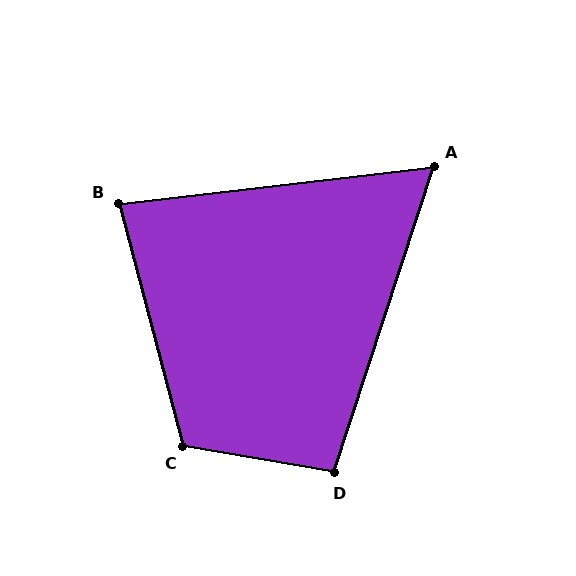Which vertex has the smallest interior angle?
A, at approximately 65 degrees.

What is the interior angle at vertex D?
Approximately 98 degrees (obtuse).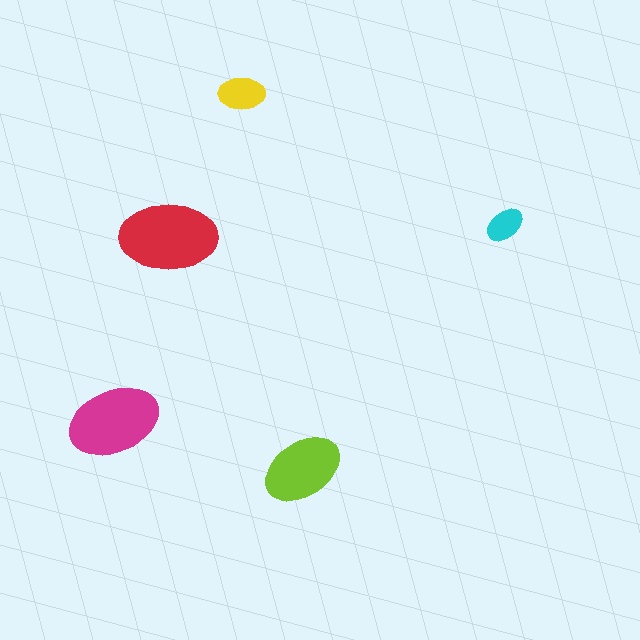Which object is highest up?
The yellow ellipse is topmost.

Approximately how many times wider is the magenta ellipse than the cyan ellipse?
About 2.5 times wider.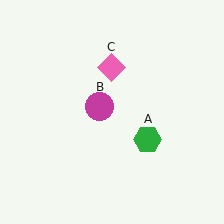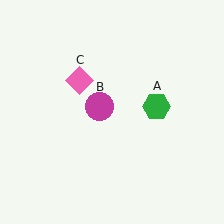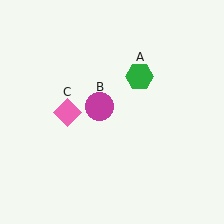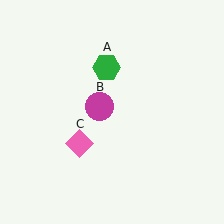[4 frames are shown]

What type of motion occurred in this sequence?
The green hexagon (object A), pink diamond (object C) rotated counterclockwise around the center of the scene.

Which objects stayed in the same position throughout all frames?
Magenta circle (object B) remained stationary.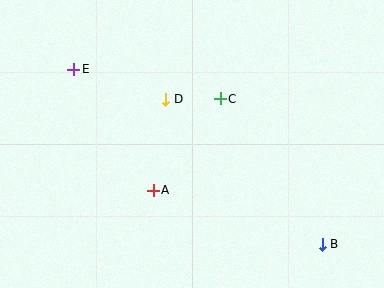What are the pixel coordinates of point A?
Point A is at (153, 190).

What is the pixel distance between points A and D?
The distance between A and D is 92 pixels.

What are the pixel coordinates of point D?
Point D is at (166, 99).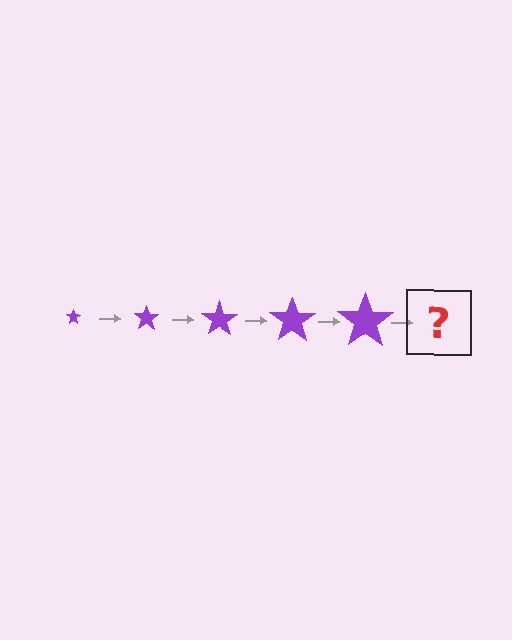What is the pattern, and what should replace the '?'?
The pattern is that the star gets progressively larger each step. The '?' should be a purple star, larger than the previous one.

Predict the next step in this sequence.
The next step is a purple star, larger than the previous one.